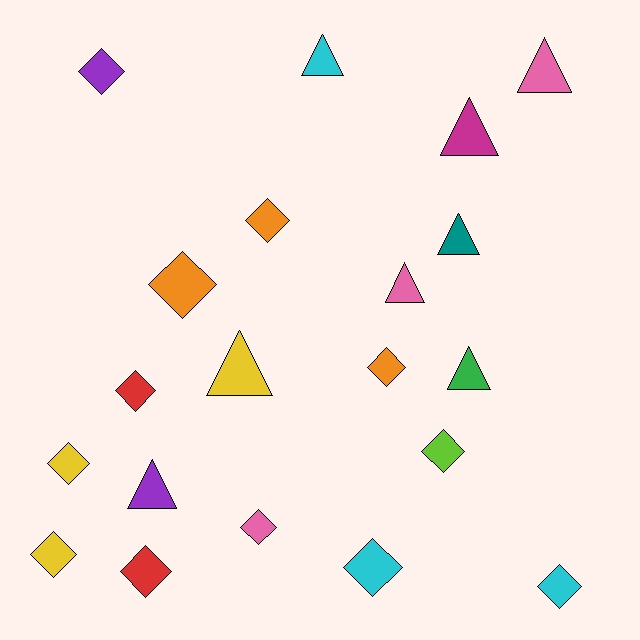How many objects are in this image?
There are 20 objects.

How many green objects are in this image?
There is 1 green object.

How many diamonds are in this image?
There are 12 diamonds.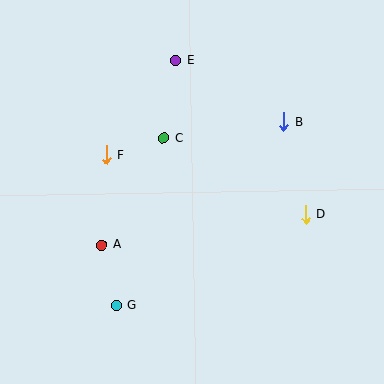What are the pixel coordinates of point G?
Point G is at (116, 306).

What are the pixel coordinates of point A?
Point A is at (102, 245).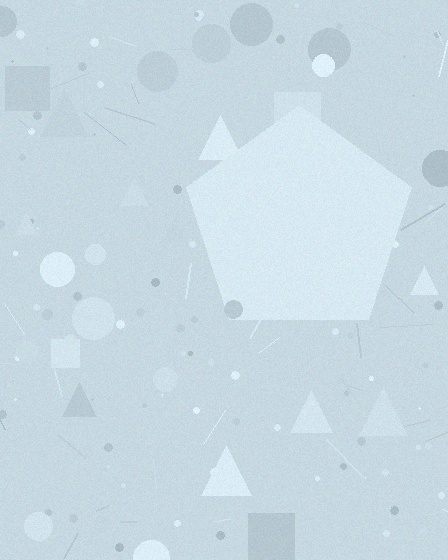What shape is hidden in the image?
A pentagon is hidden in the image.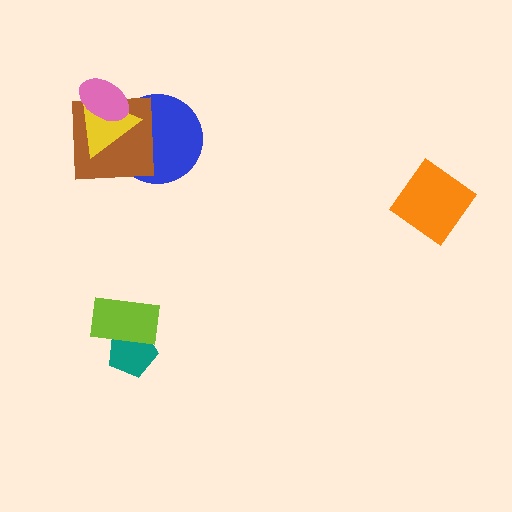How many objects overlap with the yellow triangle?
3 objects overlap with the yellow triangle.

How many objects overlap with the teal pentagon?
1 object overlaps with the teal pentagon.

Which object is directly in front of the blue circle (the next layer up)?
The brown square is directly in front of the blue circle.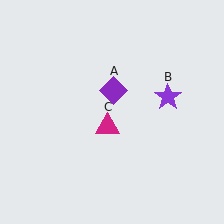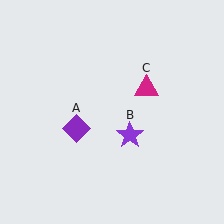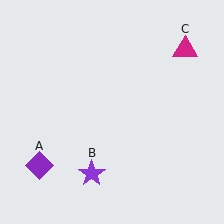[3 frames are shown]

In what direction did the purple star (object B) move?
The purple star (object B) moved down and to the left.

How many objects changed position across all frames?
3 objects changed position: purple diamond (object A), purple star (object B), magenta triangle (object C).